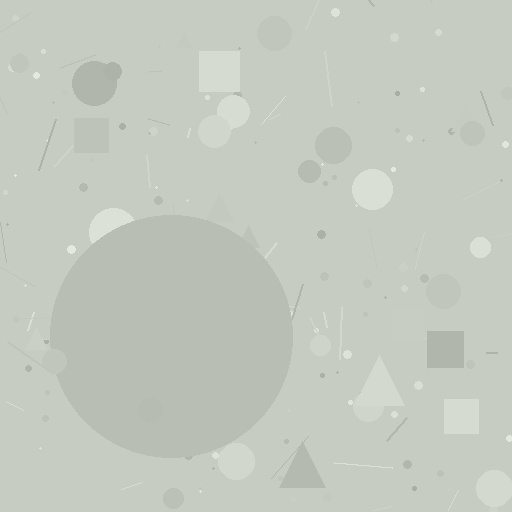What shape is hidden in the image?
A circle is hidden in the image.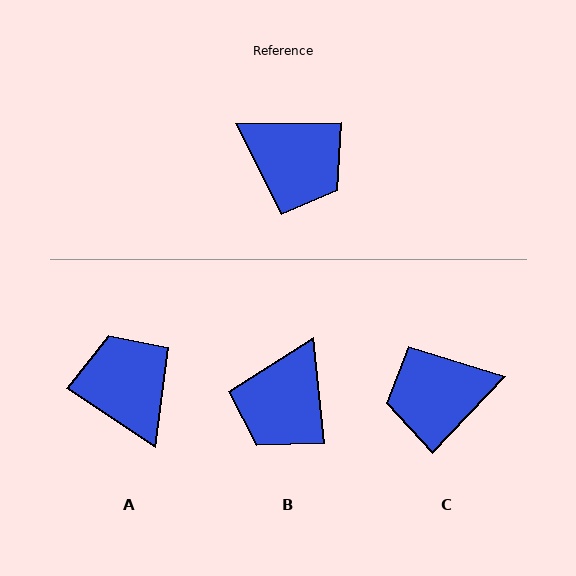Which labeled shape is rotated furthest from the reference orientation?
A, about 145 degrees away.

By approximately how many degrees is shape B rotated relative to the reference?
Approximately 85 degrees clockwise.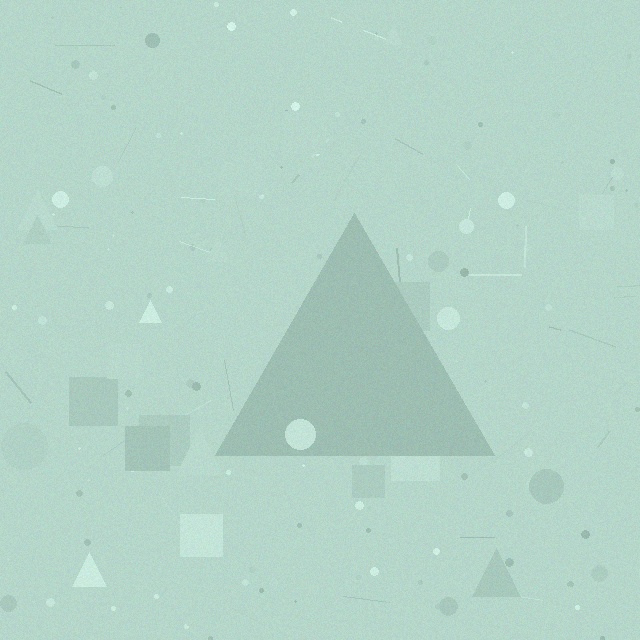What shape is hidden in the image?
A triangle is hidden in the image.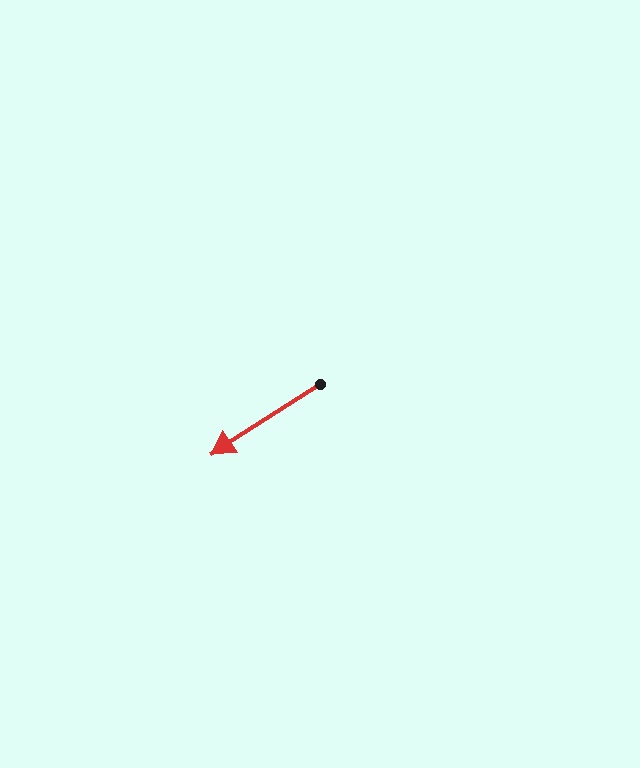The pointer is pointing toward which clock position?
Roughly 8 o'clock.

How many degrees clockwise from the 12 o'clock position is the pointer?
Approximately 237 degrees.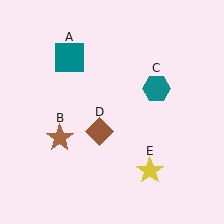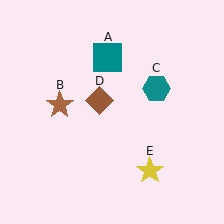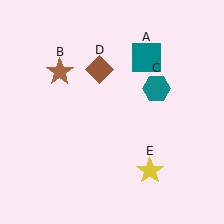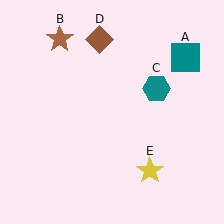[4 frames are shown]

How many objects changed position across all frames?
3 objects changed position: teal square (object A), brown star (object B), brown diamond (object D).